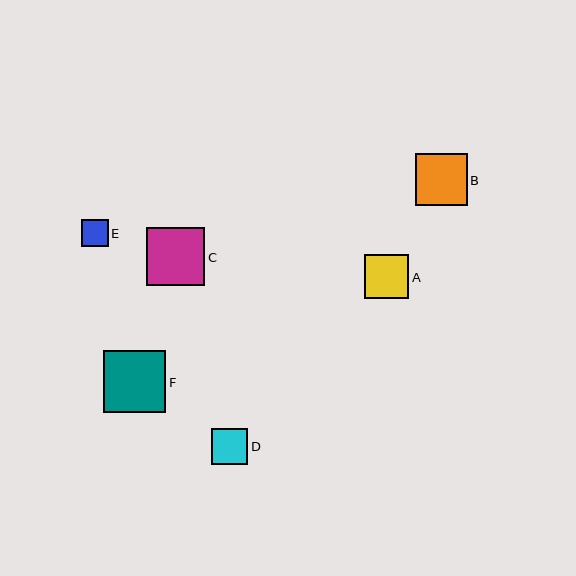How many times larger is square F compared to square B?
Square F is approximately 1.2 times the size of square B.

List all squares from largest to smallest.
From largest to smallest: F, C, B, A, D, E.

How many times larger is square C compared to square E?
Square C is approximately 2.1 times the size of square E.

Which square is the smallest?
Square E is the smallest with a size of approximately 27 pixels.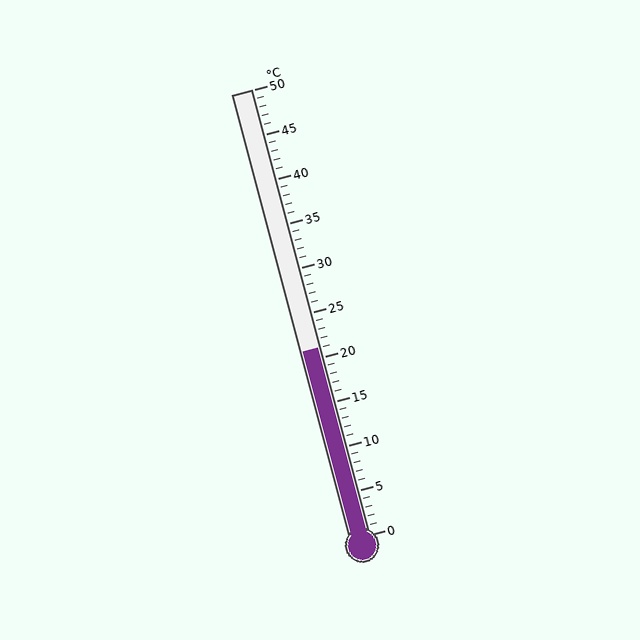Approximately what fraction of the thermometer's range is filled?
The thermometer is filled to approximately 40% of its range.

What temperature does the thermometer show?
The thermometer shows approximately 21°C.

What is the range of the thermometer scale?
The thermometer scale ranges from 0°C to 50°C.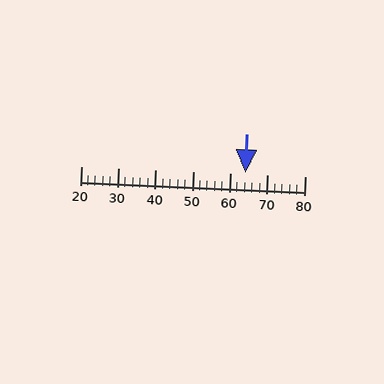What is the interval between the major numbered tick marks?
The major tick marks are spaced 10 units apart.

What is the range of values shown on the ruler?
The ruler shows values from 20 to 80.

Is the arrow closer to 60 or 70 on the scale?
The arrow is closer to 60.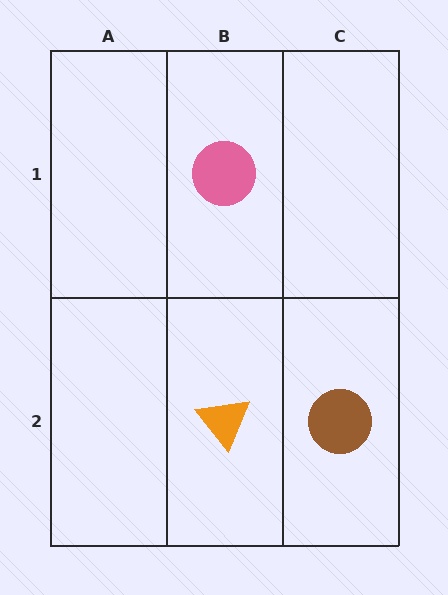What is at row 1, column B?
A pink circle.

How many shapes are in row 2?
2 shapes.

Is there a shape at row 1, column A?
No, that cell is empty.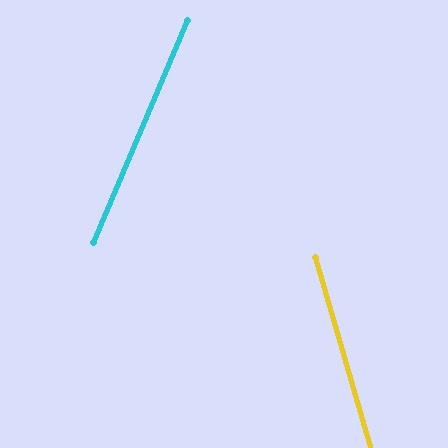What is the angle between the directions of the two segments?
Approximately 39 degrees.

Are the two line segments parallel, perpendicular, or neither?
Neither parallel nor perpendicular — they differ by about 39°.